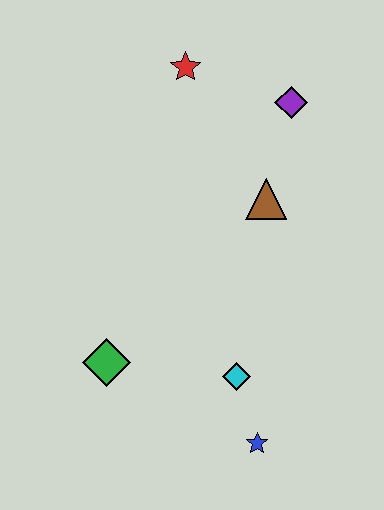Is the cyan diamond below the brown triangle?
Yes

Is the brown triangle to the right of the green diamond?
Yes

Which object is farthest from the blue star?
The red star is farthest from the blue star.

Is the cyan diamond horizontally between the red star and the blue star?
Yes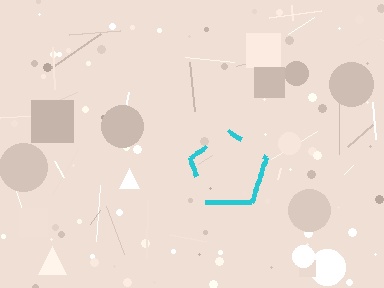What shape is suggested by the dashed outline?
The dashed outline suggests a pentagon.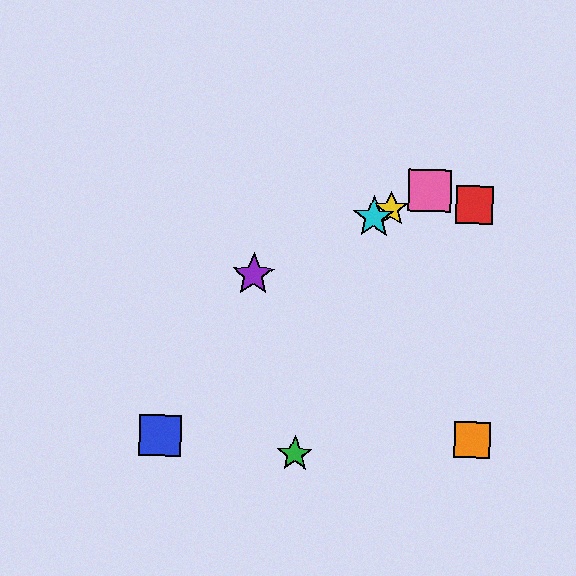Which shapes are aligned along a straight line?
The yellow star, the purple star, the cyan star, the pink square are aligned along a straight line.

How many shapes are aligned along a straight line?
4 shapes (the yellow star, the purple star, the cyan star, the pink square) are aligned along a straight line.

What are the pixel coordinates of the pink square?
The pink square is at (430, 191).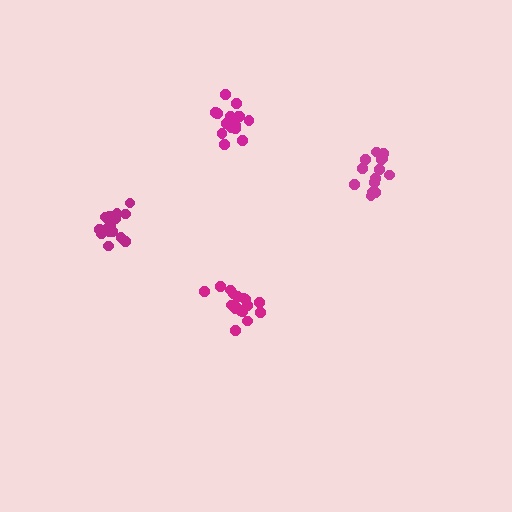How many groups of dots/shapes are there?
There are 4 groups.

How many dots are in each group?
Group 1: 17 dots, Group 2: 18 dots, Group 3: 14 dots, Group 4: 19 dots (68 total).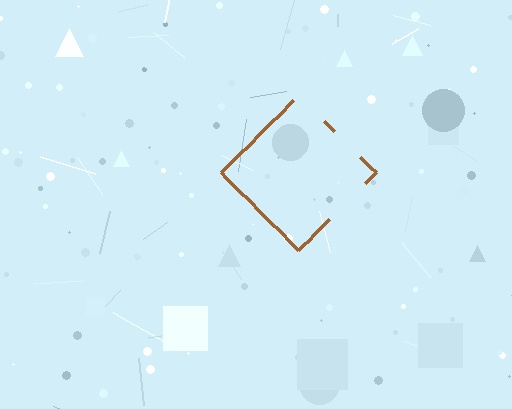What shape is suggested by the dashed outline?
The dashed outline suggests a diamond.